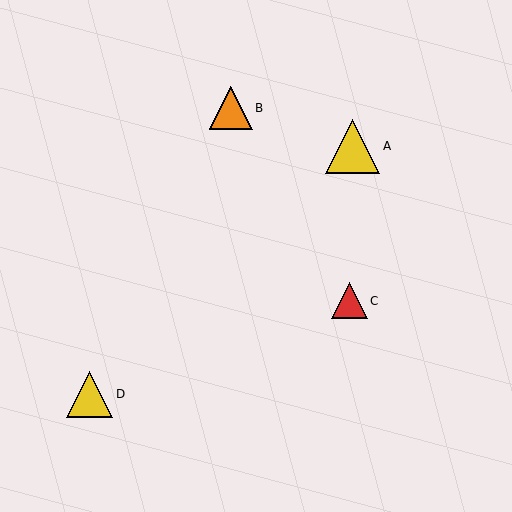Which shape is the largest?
The yellow triangle (labeled A) is the largest.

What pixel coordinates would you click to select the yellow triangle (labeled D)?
Click at (90, 394) to select the yellow triangle D.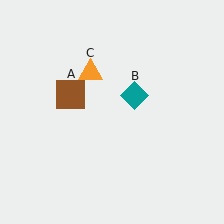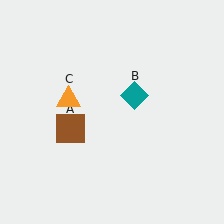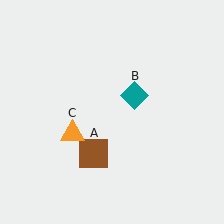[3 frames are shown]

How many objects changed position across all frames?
2 objects changed position: brown square (object A), orange triangle (object C).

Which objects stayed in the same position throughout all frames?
Teal diamond (object B) remained stationary.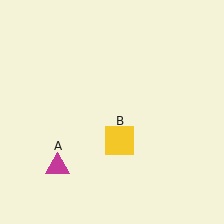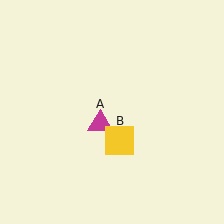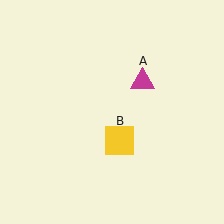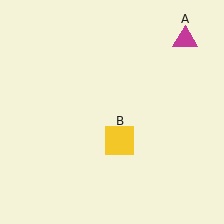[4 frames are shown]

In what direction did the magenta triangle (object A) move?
The magenta triangle (object A) moved up and to the right.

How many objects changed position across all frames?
1 object changed position: magenta triangle (object A).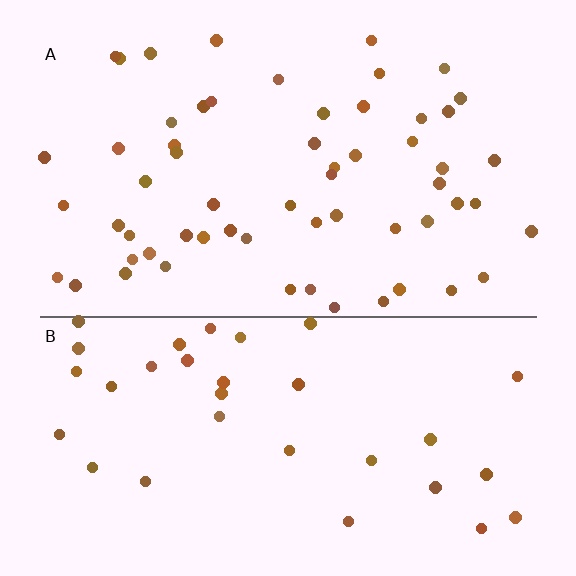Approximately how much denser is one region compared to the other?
Approximately 1.8× — region A over region B.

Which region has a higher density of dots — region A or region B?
A (the top).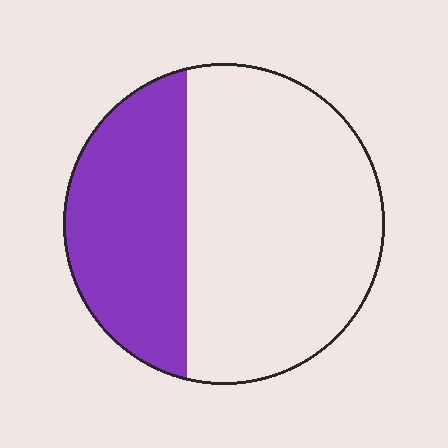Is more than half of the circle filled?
No.